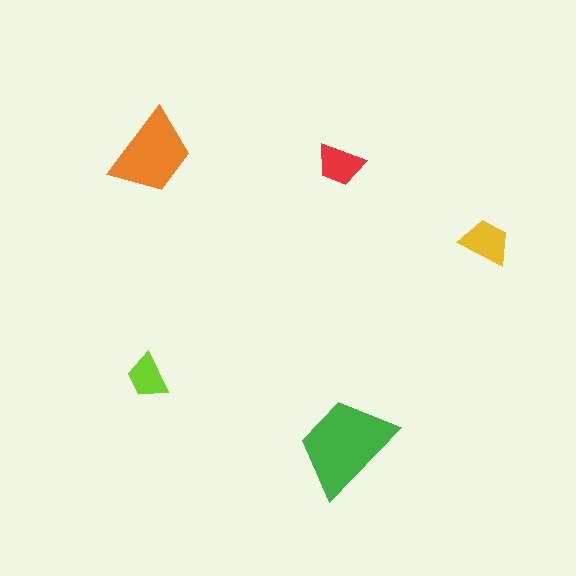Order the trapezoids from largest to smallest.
the green one, the orange one, the yellow one, the red one, the lime one.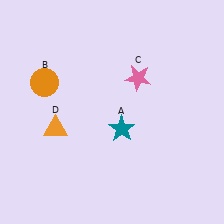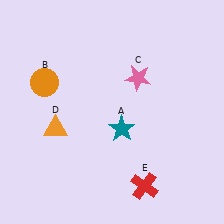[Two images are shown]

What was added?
A red cross (E) was added in Image 2.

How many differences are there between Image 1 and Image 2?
There is 1 difference between the two images.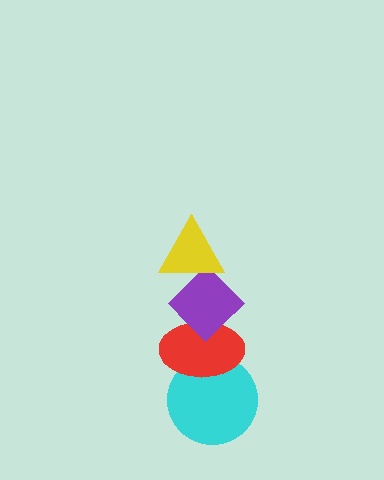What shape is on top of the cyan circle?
The red ellipse is on top of the cyan circle.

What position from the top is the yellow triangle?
The yellow triangle is 1st from the top.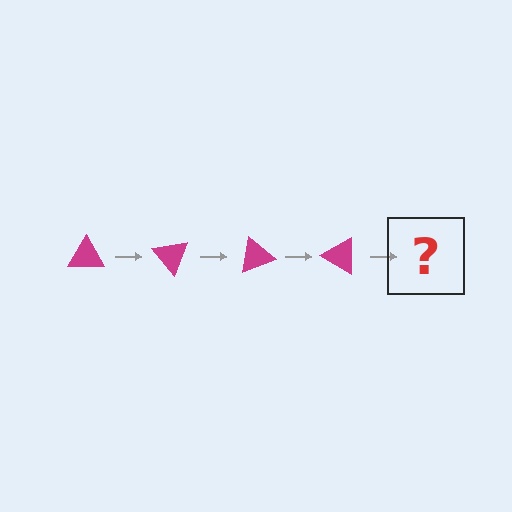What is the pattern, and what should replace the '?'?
The pattern is that the triangle rotates 50 degrees each step. The '?' should be a magenta triangle rotated 200 degrees.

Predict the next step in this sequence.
The next step is a magenta triangle rotated 200 degrees.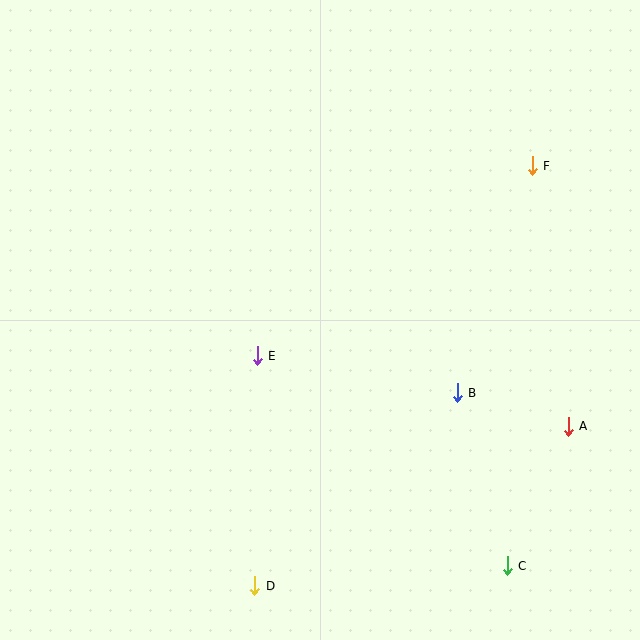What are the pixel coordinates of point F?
Point F is at (532, 166).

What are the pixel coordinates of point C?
Point C is at (507, 566).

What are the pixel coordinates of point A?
Point A is at (568, 426).